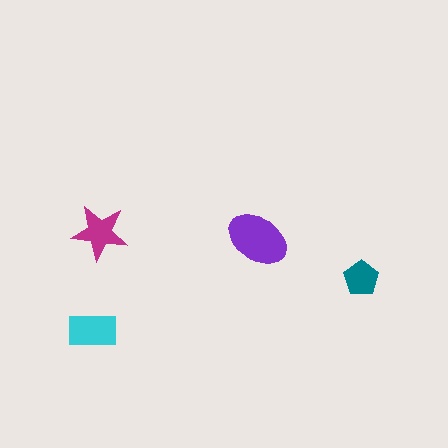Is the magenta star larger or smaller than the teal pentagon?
Larger.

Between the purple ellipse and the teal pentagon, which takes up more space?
The purple ellipse.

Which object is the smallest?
The teal pentagon.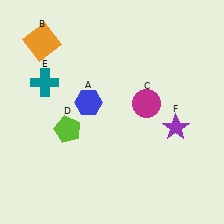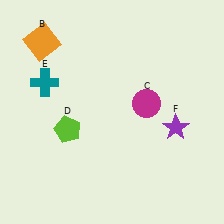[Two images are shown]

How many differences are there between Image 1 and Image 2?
There is 1 difference between the two images.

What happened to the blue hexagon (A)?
The blue hexagon (A) was removed in Image 2. It was in the top-left area of Image 1.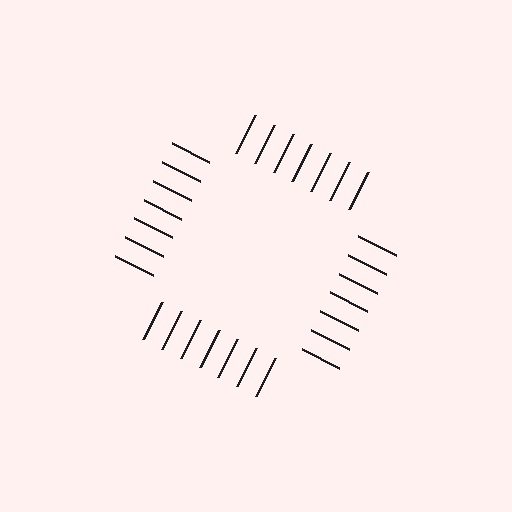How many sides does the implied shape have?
4 sides — the line-ends trace a square.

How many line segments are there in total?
28 — 7 along each of the 4 edges.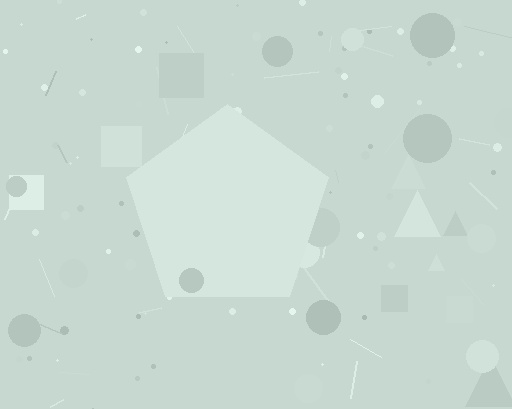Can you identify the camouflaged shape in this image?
The camouflaged shape is a pentagon.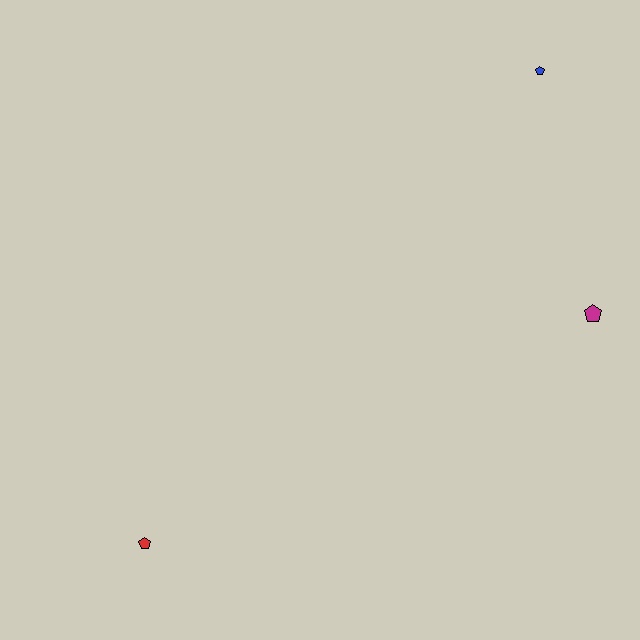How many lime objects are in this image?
There are no lime objects.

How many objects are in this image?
There are 3 objects.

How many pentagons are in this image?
There are 3 pentagons.